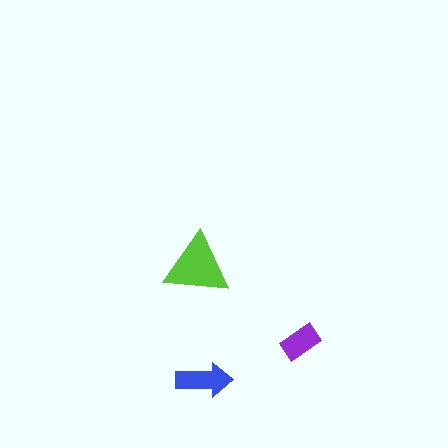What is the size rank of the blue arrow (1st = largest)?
2nd.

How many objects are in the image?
There are 3 objects in the image.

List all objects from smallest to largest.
The purple rectangle, the blue arrow, the lime triangle.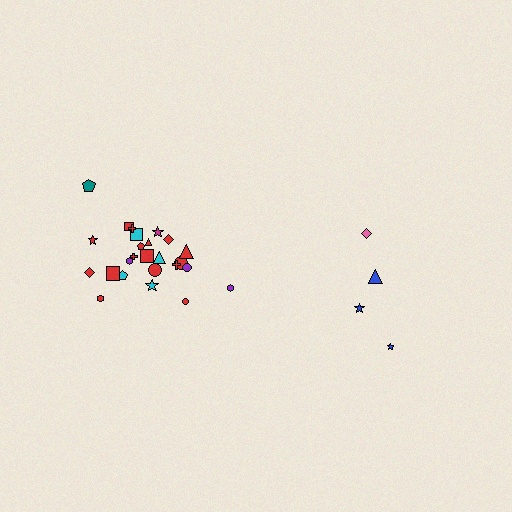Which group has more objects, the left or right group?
The left group.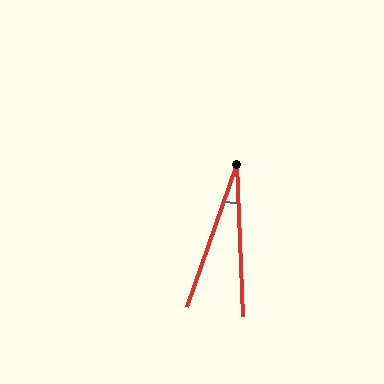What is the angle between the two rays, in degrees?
Approximately 21 degrees.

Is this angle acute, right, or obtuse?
It is acute.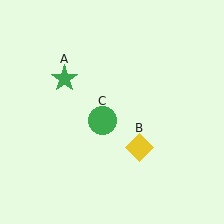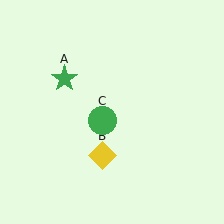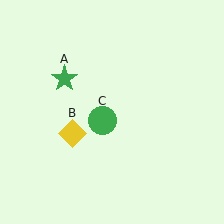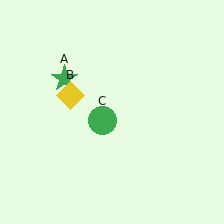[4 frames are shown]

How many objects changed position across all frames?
1 object changed position: yellow diamond (object B).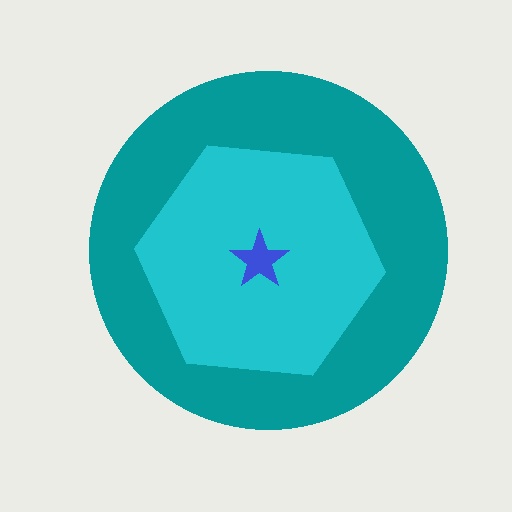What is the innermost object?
The blue star.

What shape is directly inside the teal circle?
The cyan hexagon.